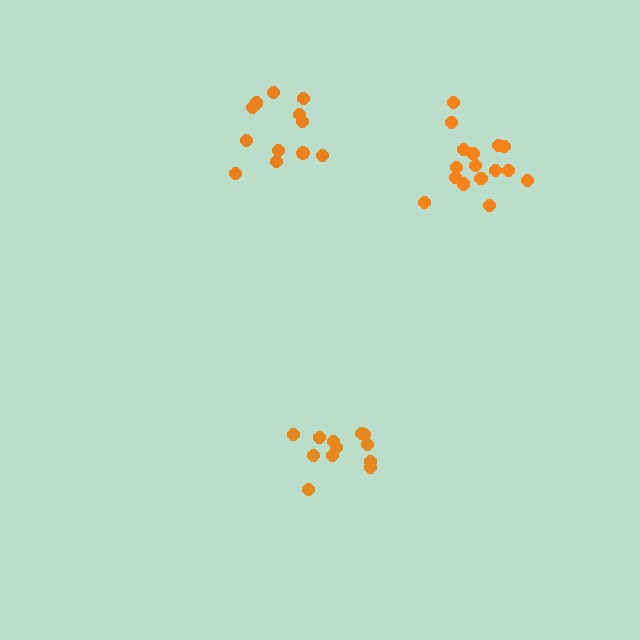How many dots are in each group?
Group 1: 12 dots, Group 2: 12 dots, Group 3: 18 dots (42 total).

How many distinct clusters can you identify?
There are 3 distinct clusters.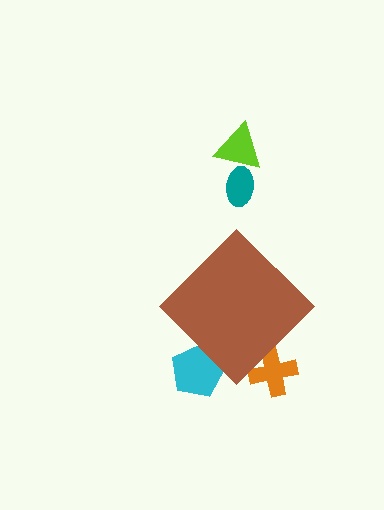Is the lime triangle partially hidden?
No, the lime triangle is fully visible.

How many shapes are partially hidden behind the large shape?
2 shapes are partially hidden.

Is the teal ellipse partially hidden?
No, the teal ellipse is fully visible.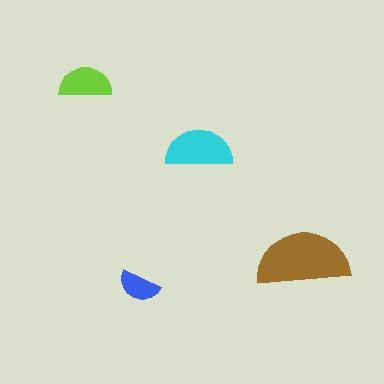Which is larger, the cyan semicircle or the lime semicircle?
The cyan one.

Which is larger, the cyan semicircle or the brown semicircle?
The brown one.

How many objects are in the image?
There are 4 objects in the image.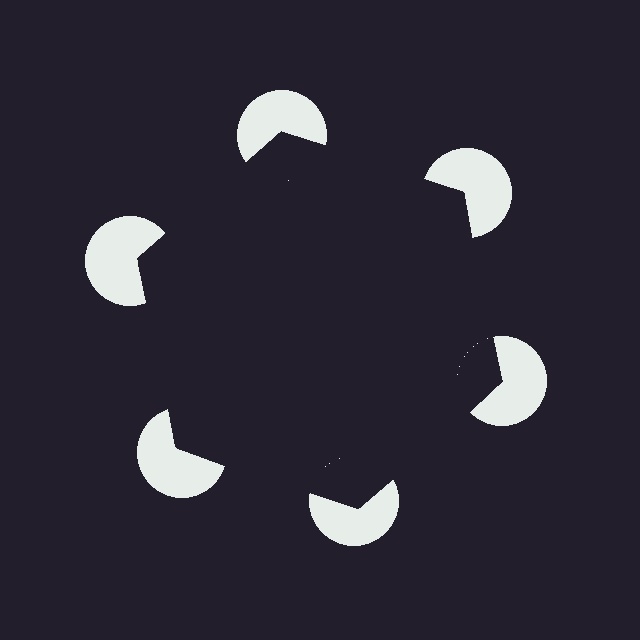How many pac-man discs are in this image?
There are 6 — one at each vertex of the illusory hexagon.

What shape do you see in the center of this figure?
An illusory hexagon — its edges are inferred from the aligned wedge cuts in the pac-man discs, not physically drawn.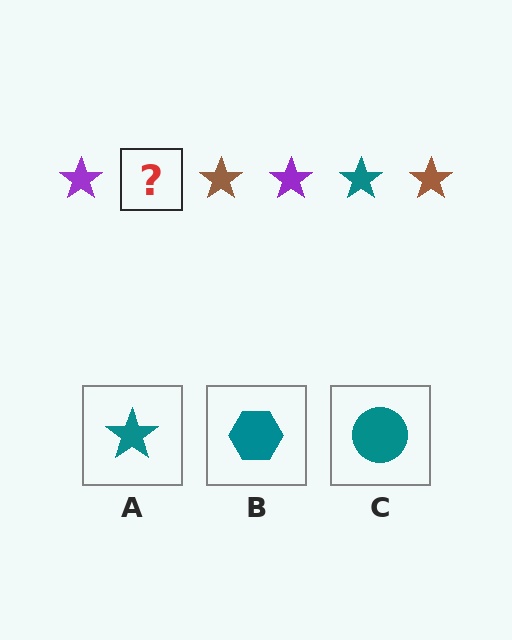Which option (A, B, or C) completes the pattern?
A.